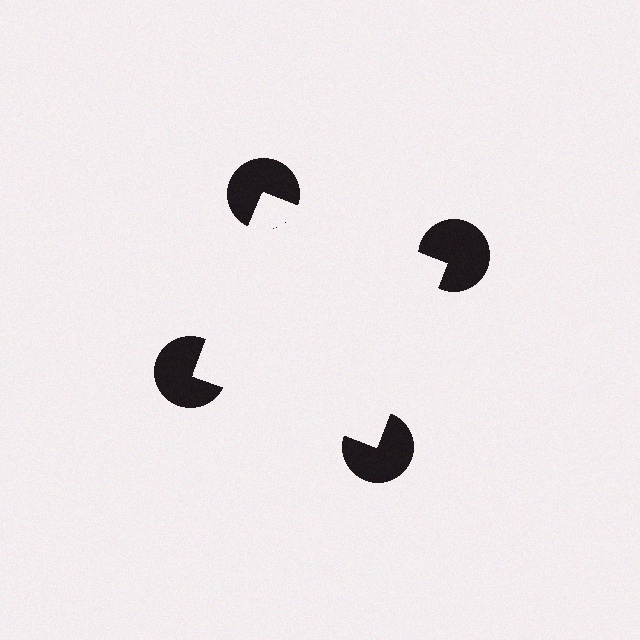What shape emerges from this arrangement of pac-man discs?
An illusory square — its edges are inferred from the aligned wedge cuts in the pac-man discs, not physically drawn.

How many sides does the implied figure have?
4 sides.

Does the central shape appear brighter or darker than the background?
It typically appears slightly brighter than the background, even though no actual brightness change is drawn.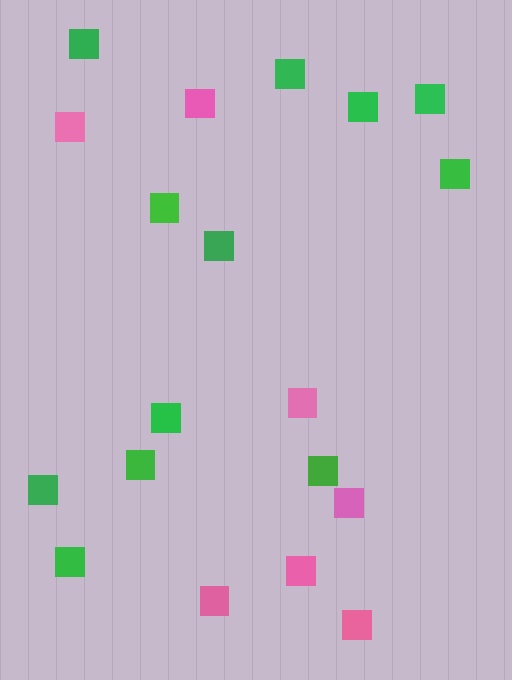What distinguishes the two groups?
There are 2 groups: one group of green squares (12) and one group of pink squares (7).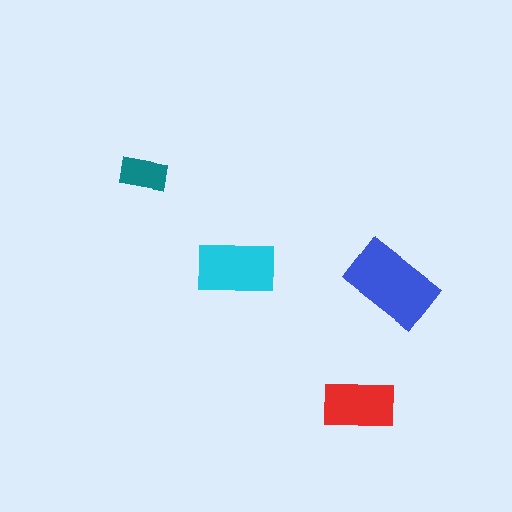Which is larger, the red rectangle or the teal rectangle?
The red one.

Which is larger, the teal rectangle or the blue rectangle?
The blue one.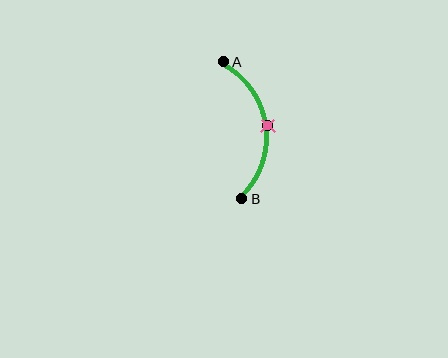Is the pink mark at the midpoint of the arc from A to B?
Yes. The pink mark lies on the arc at equal arc-length from both A and B — it is the arc midpoint.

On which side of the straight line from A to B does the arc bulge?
The arc bulges to the right of the straight line connecting A and B.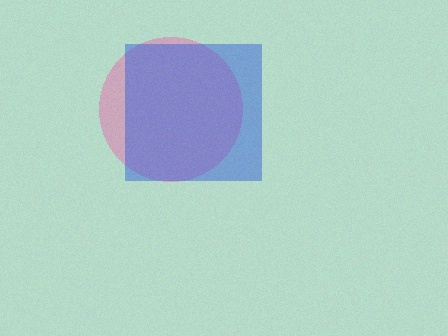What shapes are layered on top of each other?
The layered shapes are: a pink circle, a blue square.